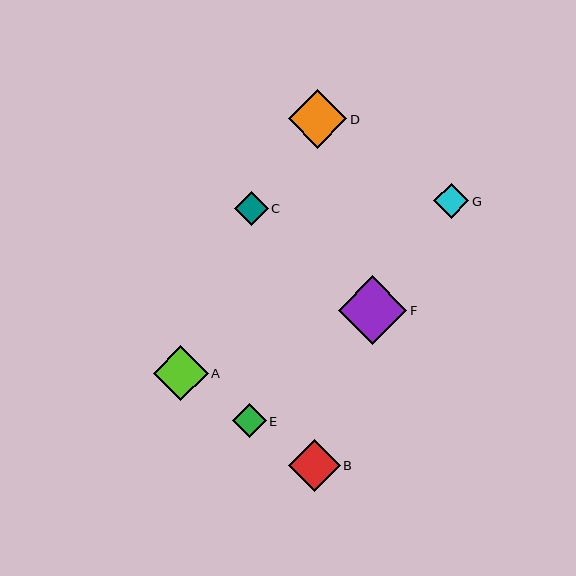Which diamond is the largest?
Diamond F is the largest with a size of approximately 68 pixels.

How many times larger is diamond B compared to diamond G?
Diamond B is approximately 1.5 times the size of diamond G.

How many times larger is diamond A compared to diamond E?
Diamond A is approximately 1.6 times the size of diamond E.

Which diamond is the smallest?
Diamond C is the smallest with a size of approximately 34 pixels.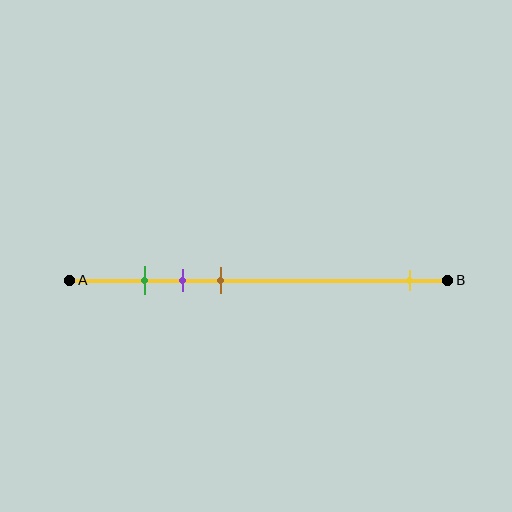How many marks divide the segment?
There are 4 marks dividing the segment.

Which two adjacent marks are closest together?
The green and purple marks are the closest adjacent pair.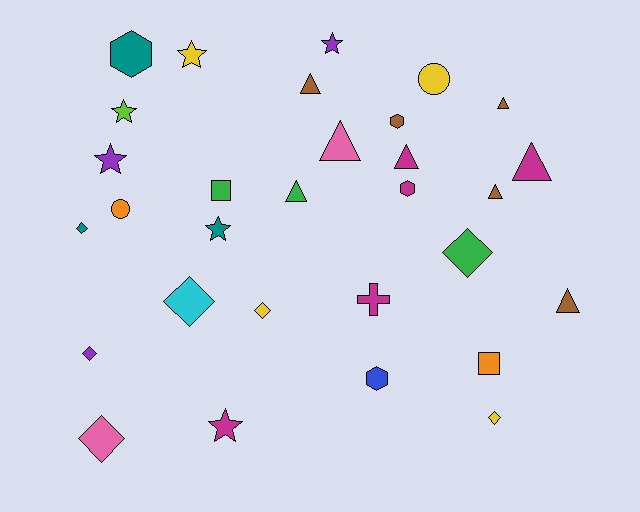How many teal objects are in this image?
There are 3 teal objects.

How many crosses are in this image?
There is 1 cross.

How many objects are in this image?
There are 30 objects.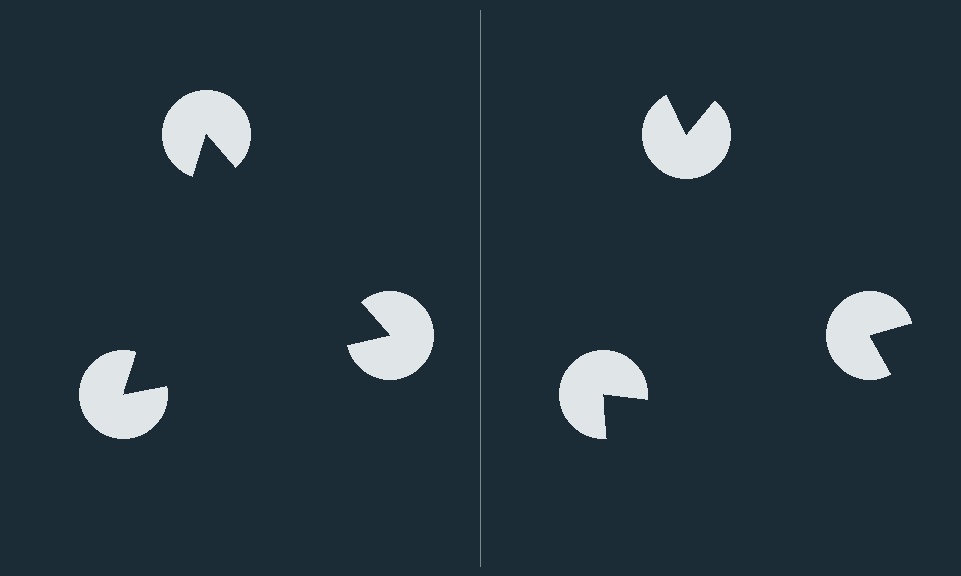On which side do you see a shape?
An illusory triangle appears on the left side. On the right side the wedge cuts are rotated, so no coherent shape forms.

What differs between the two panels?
The pac-man discs are positioned identically on both sides; only the wedge orientations differ. On the left they align to a triangle; on the right they are misaligned.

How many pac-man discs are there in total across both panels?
6 — 3 on each side.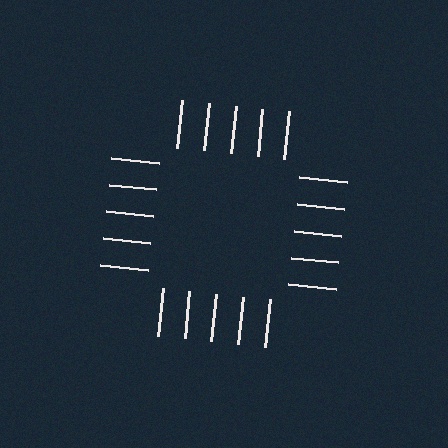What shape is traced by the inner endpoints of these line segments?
An illusory square — the line segments terminate on its edges but no continuous stroke is drawn.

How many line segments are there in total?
20 — 5 along each of the 4 edges.